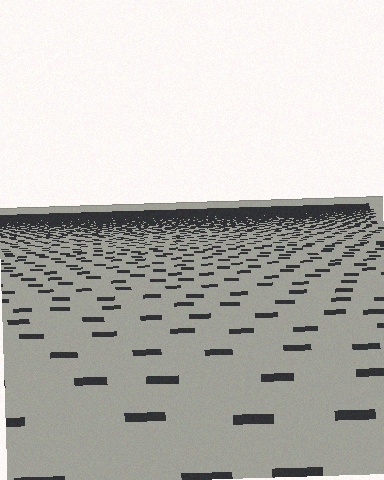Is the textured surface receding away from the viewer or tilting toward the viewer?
The surface is receding away from the viewer. Texture elements get smaller and denser toward the top.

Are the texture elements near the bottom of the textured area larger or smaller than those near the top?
Larger. Near the bottom, elements are closer to the viewer and appear at a bigger on-screen size.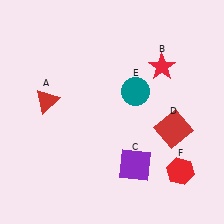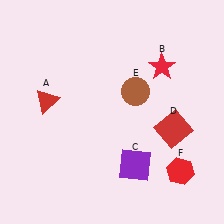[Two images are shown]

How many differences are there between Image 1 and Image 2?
There is 1 difference between the two images.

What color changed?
The circle (E) changed from teal in Image 1 to brown in Image 2.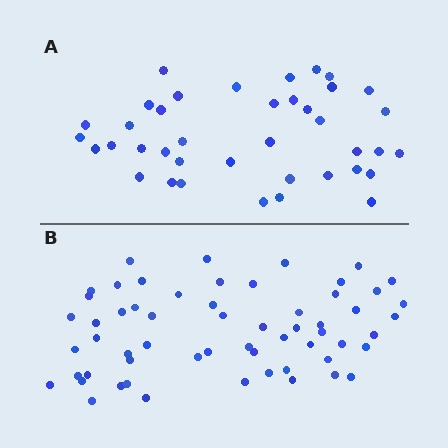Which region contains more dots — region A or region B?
Region B (the bottom region) has more dots.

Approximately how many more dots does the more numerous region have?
Region B has approximately 20 more dots than region A.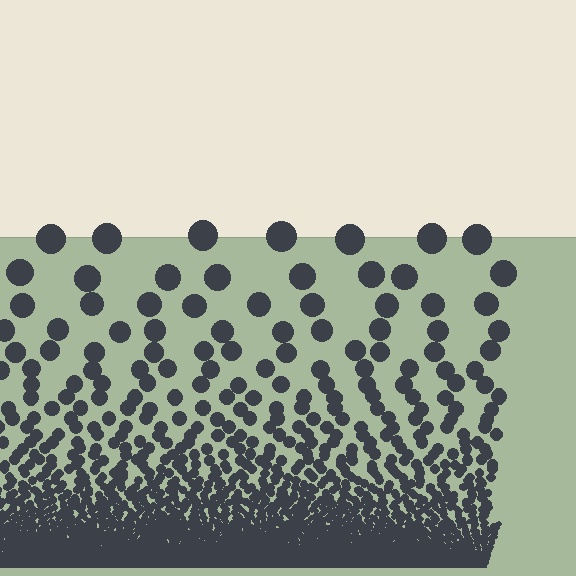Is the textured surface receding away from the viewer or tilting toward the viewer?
The surface appears to tilt toward the viewer. Texture elements get larger and sparser toward the top.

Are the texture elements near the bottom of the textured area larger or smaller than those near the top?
Smaller. The gradient is inverted — elements near the bottom are smaller and denser.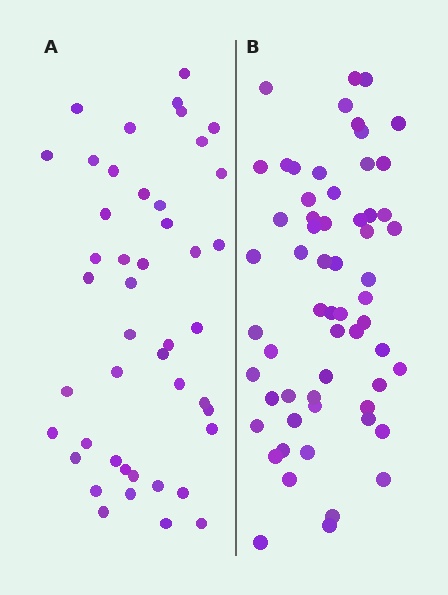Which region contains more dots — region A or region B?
Region B (the right region) has more dots.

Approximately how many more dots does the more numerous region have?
Region B has approximately 15 more dots than region A.